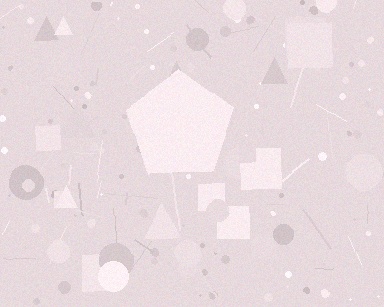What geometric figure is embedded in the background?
A pentagon is embedded in the background.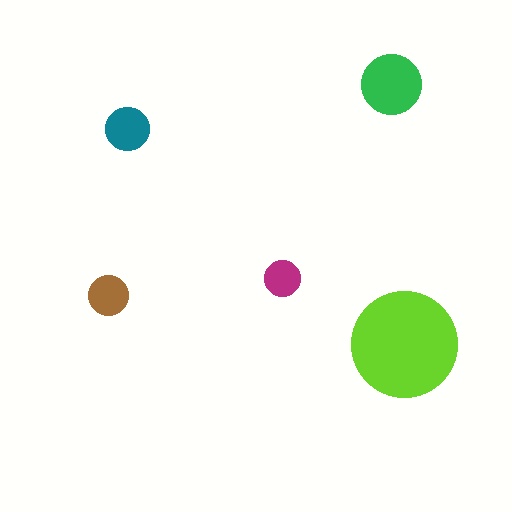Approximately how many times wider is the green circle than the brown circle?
About 1.5 times wider.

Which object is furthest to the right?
The lime circle is rightmost.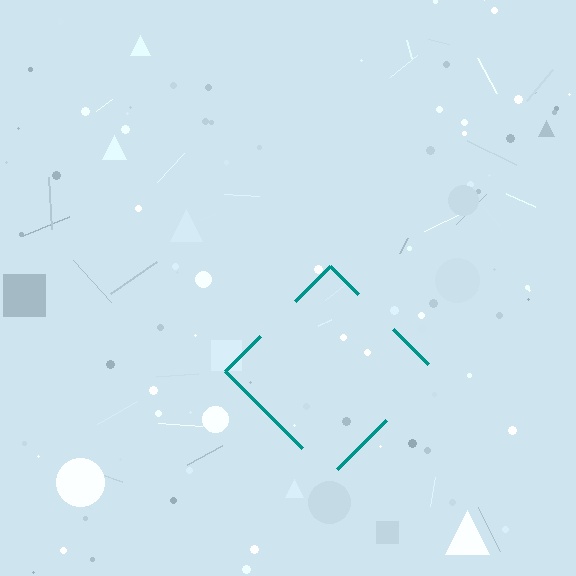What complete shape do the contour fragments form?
The contour fragments form a diamond.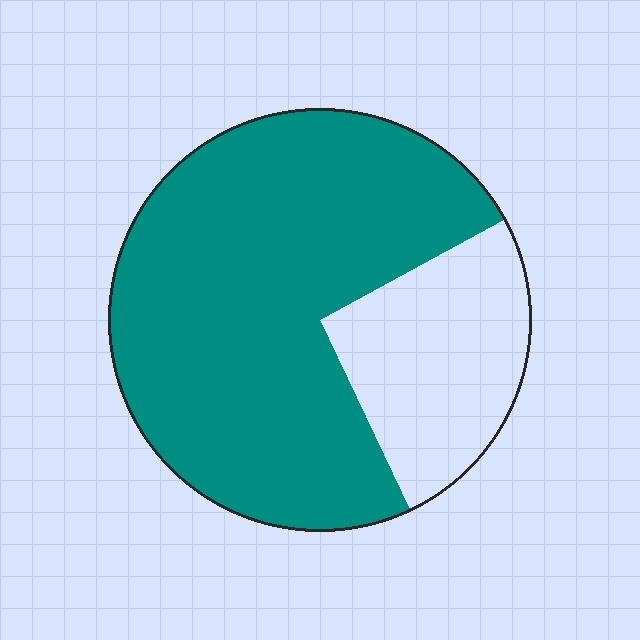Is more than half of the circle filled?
Yes.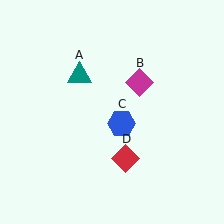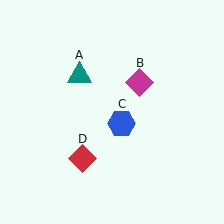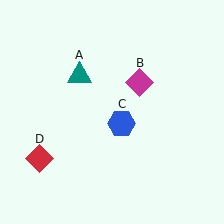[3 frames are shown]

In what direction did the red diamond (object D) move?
The red diamond (object D) moved left.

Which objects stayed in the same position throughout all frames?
Teal triangle (object A) and magenta diamond (object B) and blue hexagon (object C) remained stationary.